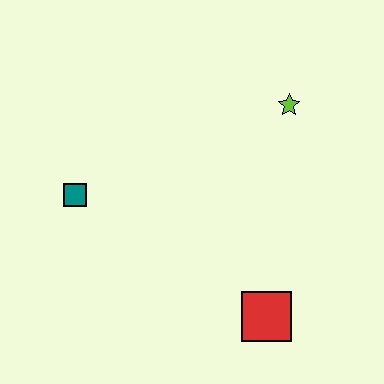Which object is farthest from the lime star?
The teal square is farthest from the lime star.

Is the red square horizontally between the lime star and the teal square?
Yes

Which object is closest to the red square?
The lime star is closest to the red square.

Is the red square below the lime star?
Yes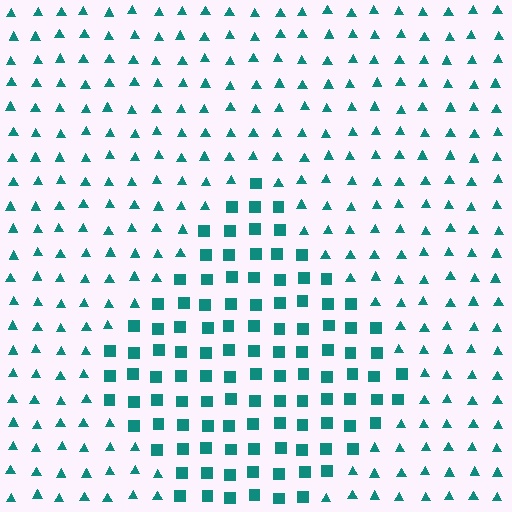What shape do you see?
I see a diamond.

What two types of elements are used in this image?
The image uses squares inside the diamond region and triangles outside it.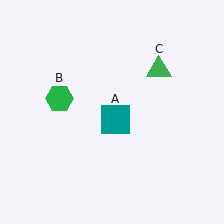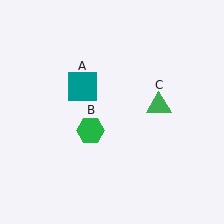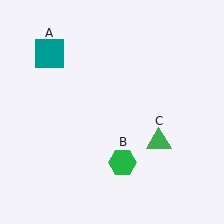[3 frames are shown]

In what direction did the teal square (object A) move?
The teal square (object A) moved up and to the left.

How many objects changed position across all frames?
3 objects changed position: teal square (object A), green hexagon (object B), green triangle (object C).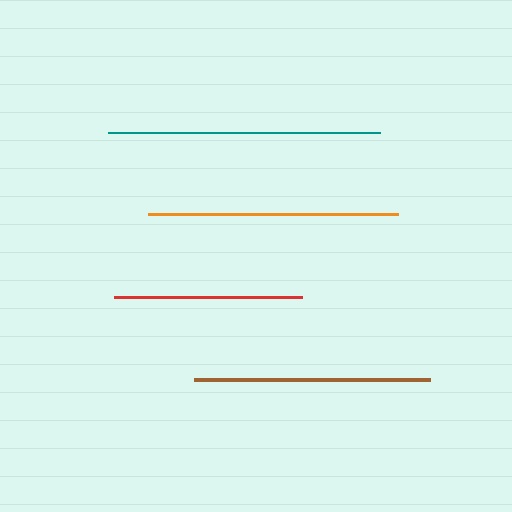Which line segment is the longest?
The teal line is the longest at approximately 271 pixels.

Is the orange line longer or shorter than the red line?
The orange line is longer than the red line.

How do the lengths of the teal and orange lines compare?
The teal and orange lines are approximately the same length.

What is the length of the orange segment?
The orange segment is approximately 250 pixels long.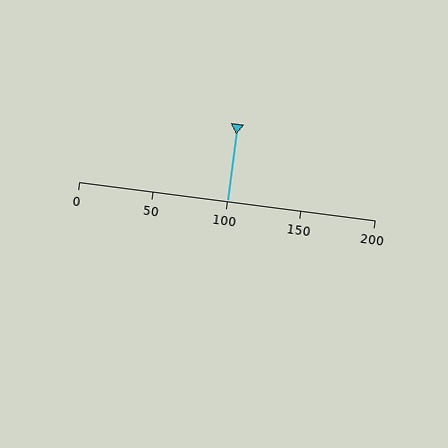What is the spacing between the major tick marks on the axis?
The major ticks are spaced 50 apart.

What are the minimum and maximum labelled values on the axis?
The axis runs from 0 to 200.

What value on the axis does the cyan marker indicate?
The marker indicates approximately 100.